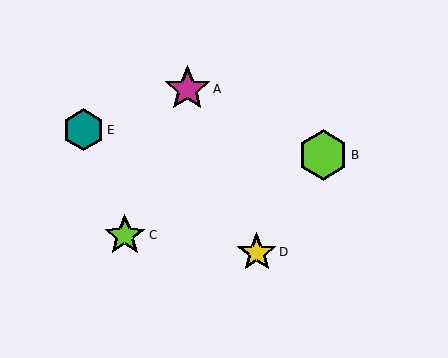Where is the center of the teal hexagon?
The center of the teal hexagon is at (84, 130).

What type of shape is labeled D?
Shape D is a yellow star.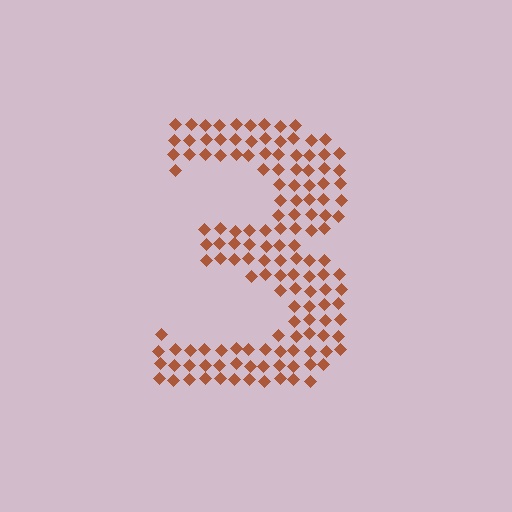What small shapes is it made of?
It is made of small diamonds.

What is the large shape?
The large shape is the digit 3.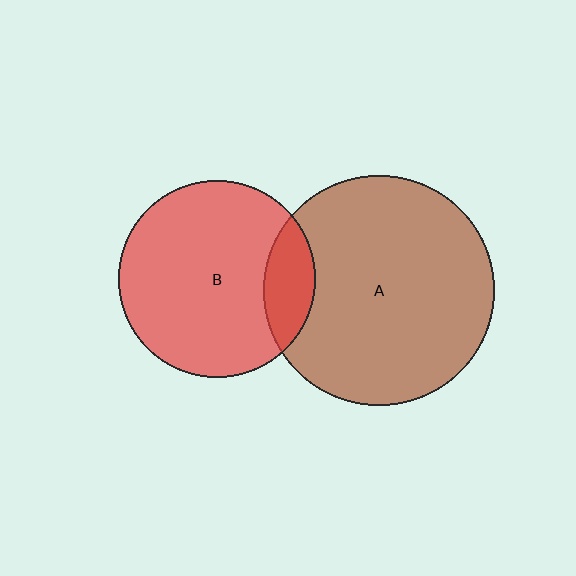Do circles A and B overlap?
Yes.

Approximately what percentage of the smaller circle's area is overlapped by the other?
Approximately 15%.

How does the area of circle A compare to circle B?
Approximately 1.4 times.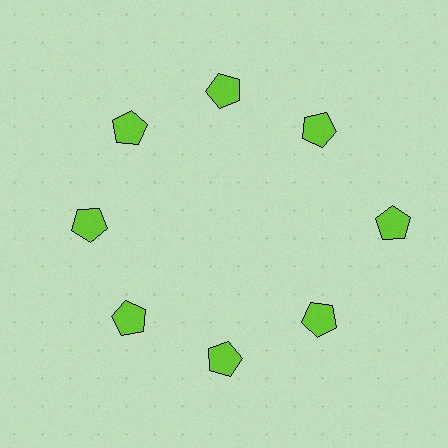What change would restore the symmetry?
The symmetry would be restored by moving it inward, back onto the ring so that all 8 pentagons sit at equal angles and equal distance from the center.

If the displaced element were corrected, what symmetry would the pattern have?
It would have 8-fold rotational symmetry — the pattern would map onto itself every 45 degrees.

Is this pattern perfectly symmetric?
No. The 8 lime pentagons are arranged in a ring, but one element near the 3 o'clock position is pushed outward from the center, breaking the 8-fold rotational symmetry.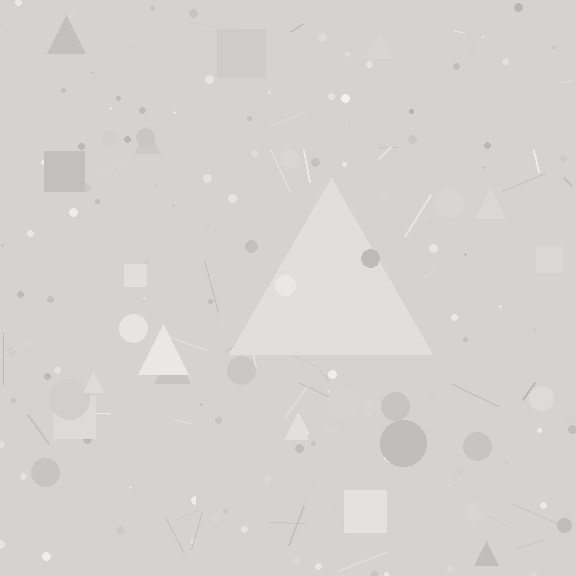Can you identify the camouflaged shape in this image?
The camouflaged shape is a triangle.